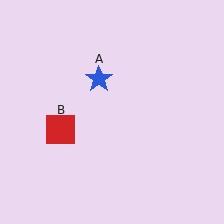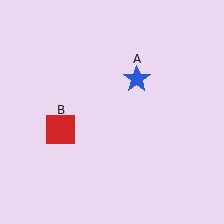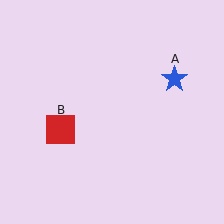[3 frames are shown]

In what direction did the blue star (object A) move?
The blue star (object A) moved right.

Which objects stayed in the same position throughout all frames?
Red square (object B) remained stationary.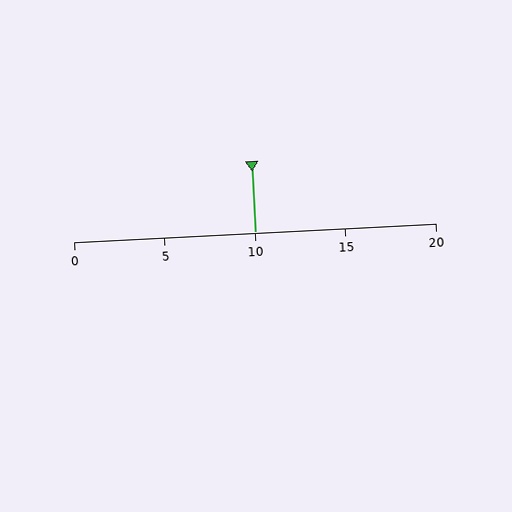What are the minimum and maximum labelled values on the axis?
The axis runs from 0 to 20.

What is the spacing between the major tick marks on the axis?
The major ticks are spaced 5 apart.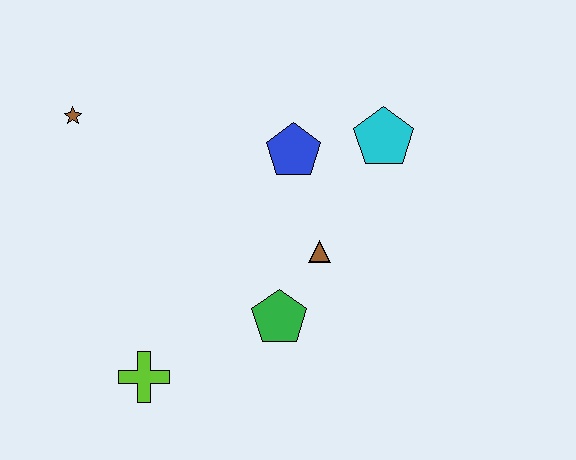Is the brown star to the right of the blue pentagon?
No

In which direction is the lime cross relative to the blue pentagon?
The lime cross is below the blue pentagon.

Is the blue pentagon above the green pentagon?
Yes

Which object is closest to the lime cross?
The green pentagon is closest to the lime cross.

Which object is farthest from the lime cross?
The cyan pentagon is farthest from the lime cross.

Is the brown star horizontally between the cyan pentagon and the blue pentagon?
No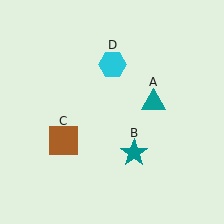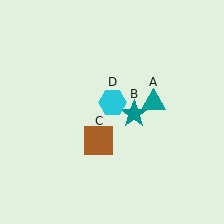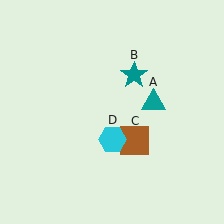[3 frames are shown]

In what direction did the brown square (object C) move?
The brown square (object C) moved right.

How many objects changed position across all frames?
3 objects changed position: teal star (object B), brown square (object C), cyan hexagon (object D).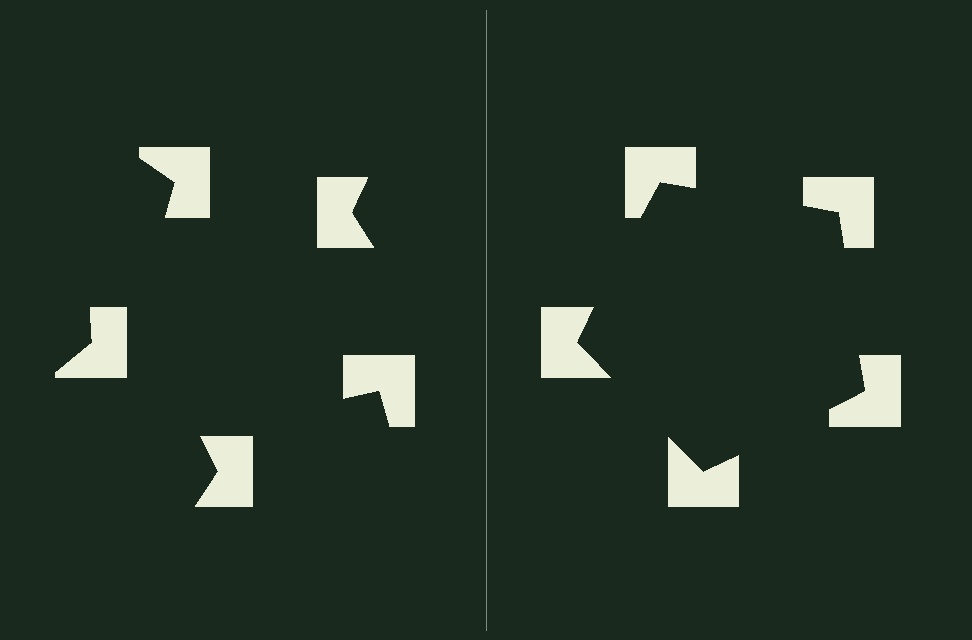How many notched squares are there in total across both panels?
10 — 5 on each side.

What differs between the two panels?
The notched squares are positioned identically on both sides; only the wedge orientations differ. On the right they align to a pentagon; on the left they are misaligned.